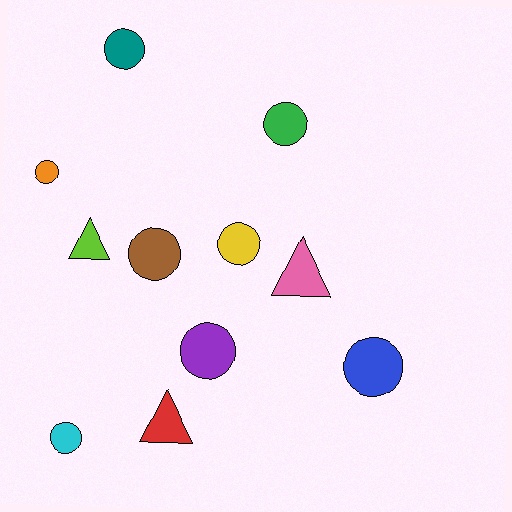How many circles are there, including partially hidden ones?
There are 8 circles.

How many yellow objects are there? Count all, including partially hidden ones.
There is 1 yellow object.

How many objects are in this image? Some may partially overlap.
There are 11 objects.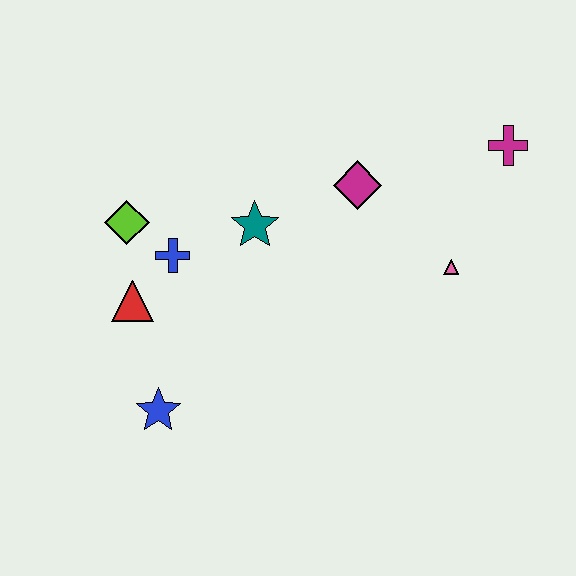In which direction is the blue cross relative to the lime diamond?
The blue cross is to the right of the lime diamond.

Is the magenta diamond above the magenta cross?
No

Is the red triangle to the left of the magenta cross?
Yes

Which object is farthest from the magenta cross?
The blue star is farthest from the magenta cross.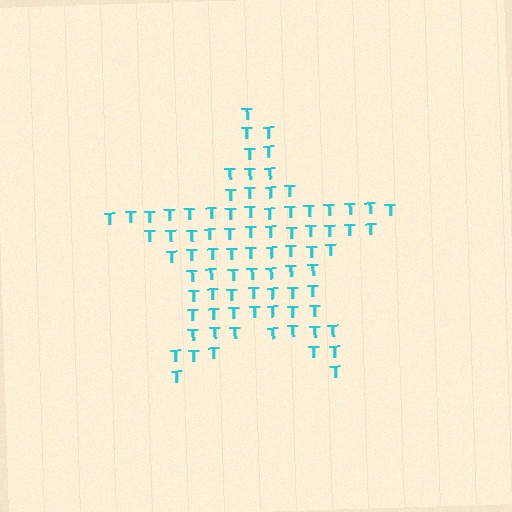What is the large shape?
The large shape is a star.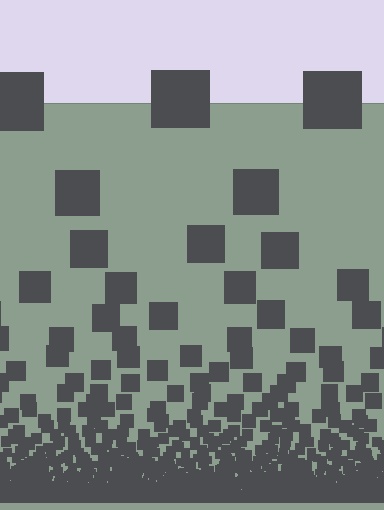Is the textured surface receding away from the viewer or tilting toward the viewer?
The surface appears to tilt toward the viewer. Texture elements get larger and sparser toward the top.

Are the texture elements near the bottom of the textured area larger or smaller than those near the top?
Smaller. The gradient is inverted — elements near the bottom are smaller and denser.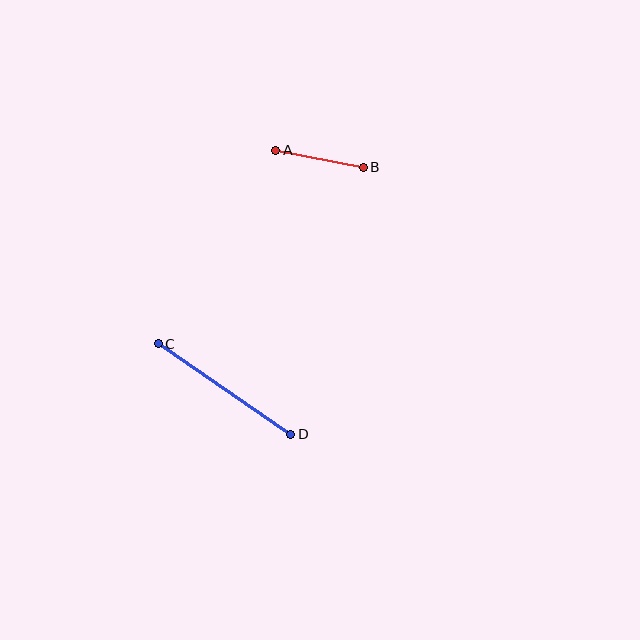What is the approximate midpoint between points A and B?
The midpoint is at approximately (319, 159) pixels.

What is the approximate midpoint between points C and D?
The midpoint is at approximately (225, 389) pixels.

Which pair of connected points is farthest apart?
Points C and D are farthest apart.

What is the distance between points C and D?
The distance is approximately 160 pixels.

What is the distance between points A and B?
The distance is approximately 89 pixels.